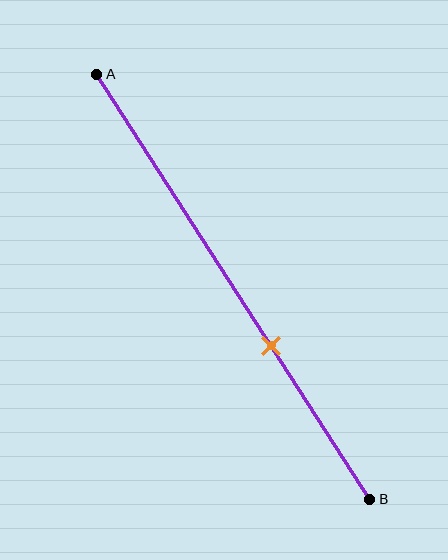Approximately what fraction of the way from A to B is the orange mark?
The orange mark is approximately 65% of the way from A to B.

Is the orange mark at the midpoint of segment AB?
No, the mark is at about 65% from A, not at the 50% midpoint.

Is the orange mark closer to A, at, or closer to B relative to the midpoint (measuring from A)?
The orange mark is closer to point B than the midpoint of segment AB.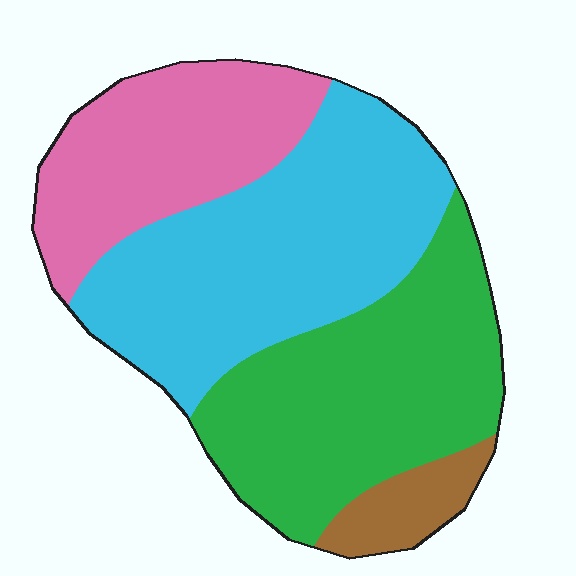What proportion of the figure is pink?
Pink covers roughly 25% of the figure.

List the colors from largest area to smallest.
From largest to smallest: cyan, green, pink, brown.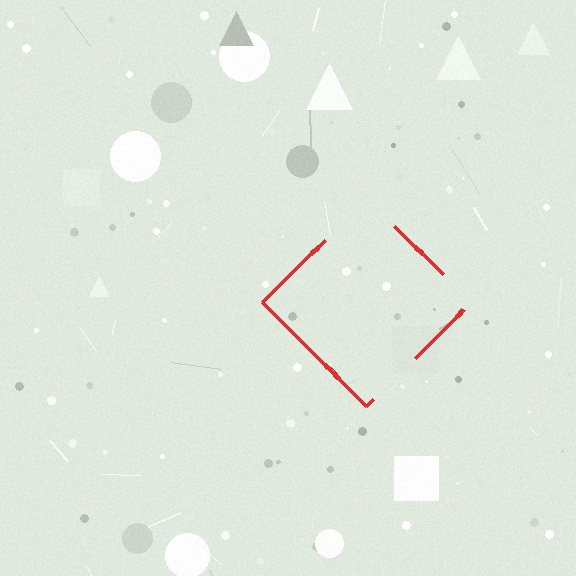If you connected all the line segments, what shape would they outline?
They would outline a diamond.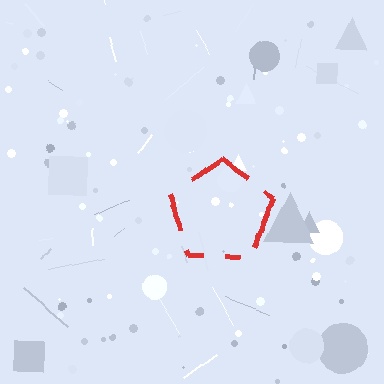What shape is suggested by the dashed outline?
The dashed outline suggests a pentagon.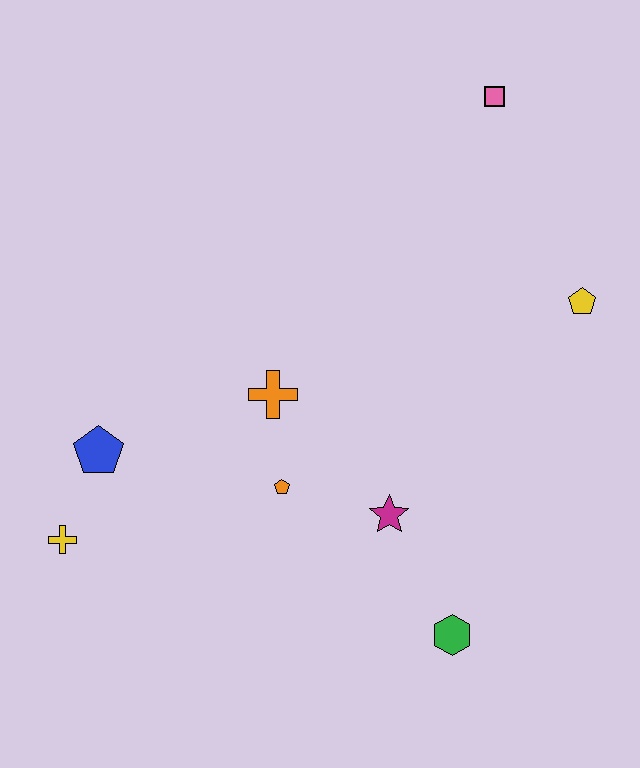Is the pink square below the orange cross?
No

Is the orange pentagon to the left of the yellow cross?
No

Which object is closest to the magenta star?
The orange pentagon is closest to the magenta star.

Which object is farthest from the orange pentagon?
The pink square is farthest from the orange pentagon.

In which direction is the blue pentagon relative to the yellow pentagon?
The blue pentagon is to the left of the yellow pentagon.